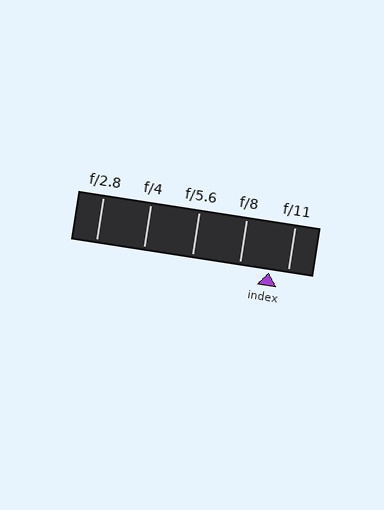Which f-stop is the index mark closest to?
The index mark is closest to f/11.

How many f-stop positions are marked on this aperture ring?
There are 5 f-stop positions marked.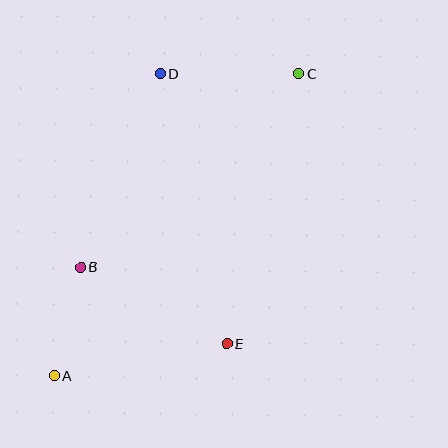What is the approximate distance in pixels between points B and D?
The distance between B and D is approximately 209 pixels.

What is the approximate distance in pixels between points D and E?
The distance between D and E is approximately 278 pixels.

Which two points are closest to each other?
Points A and B are closest to each other.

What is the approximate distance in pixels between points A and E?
The distance between A and E is approximately 175 pixels.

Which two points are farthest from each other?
Points A and C are farthest from each other.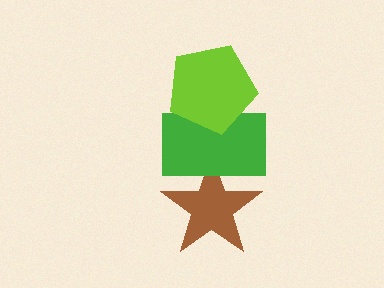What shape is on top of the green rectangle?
The lime pentagon is on top of the green rectangle.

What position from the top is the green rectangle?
The green rectangle is 2nd from the top.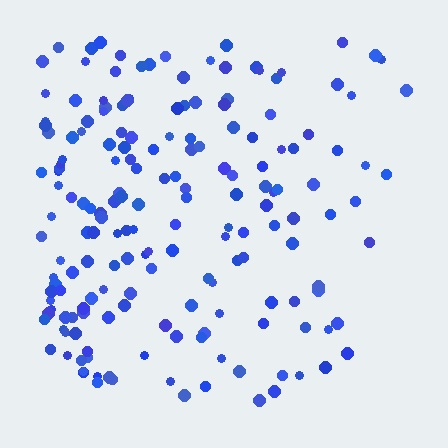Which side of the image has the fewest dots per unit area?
The right.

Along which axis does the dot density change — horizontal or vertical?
Horizontal.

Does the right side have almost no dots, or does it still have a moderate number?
Still a moderate number, just noticeably fewer than the left.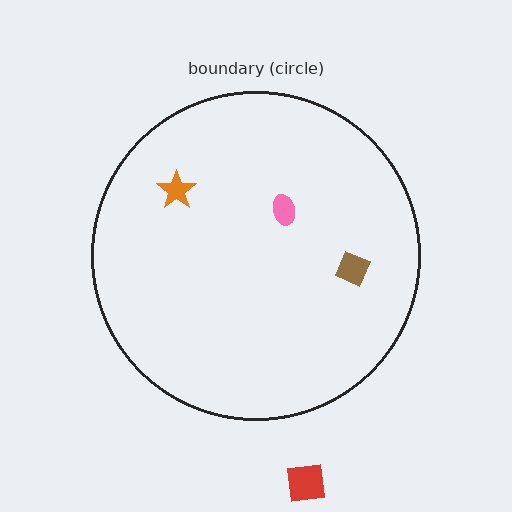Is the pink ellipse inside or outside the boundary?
Inside.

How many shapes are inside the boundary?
3 inside, 1 outside.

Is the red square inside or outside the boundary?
Outside.